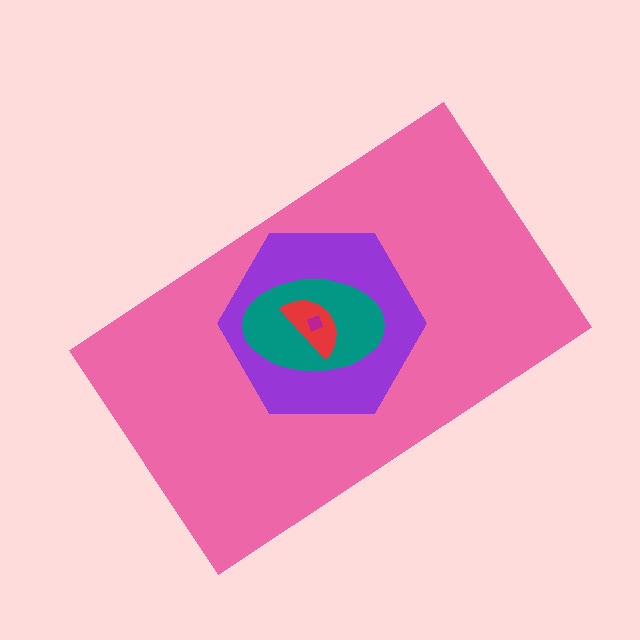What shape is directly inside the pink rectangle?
The purple hexagon.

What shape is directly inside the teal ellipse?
The red semicircle.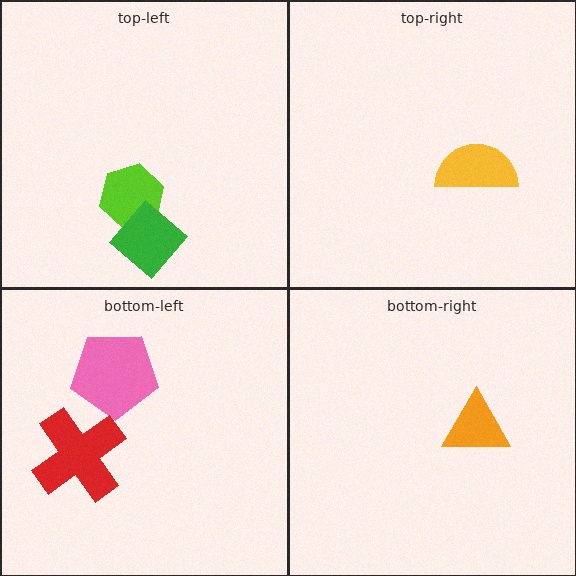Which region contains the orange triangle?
The bottom-right region.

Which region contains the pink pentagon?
The bottom-left region.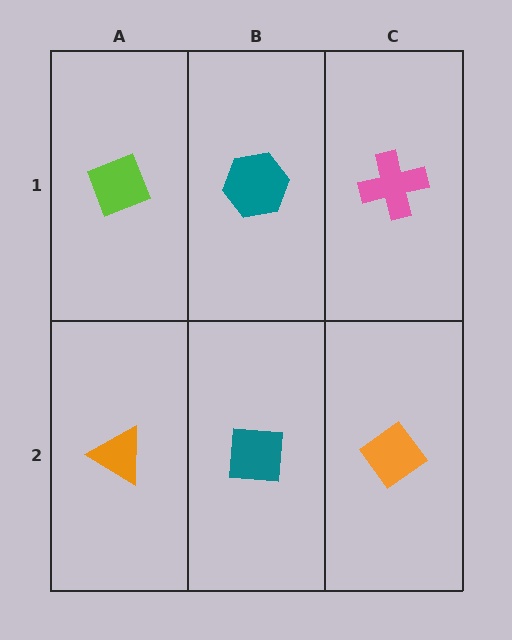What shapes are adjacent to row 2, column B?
A teal hexagon (row 1, column B), an orange triangle (row 2, column A), an orange diamond (row 2, column C).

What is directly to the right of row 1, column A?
A teal hexagon.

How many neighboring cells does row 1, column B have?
3.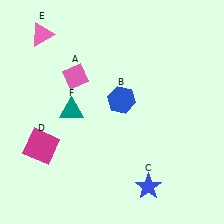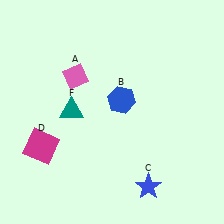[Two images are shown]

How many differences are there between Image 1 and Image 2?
There is 1 difference between the two images.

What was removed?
The pink triangle (E) was removed in Image 2.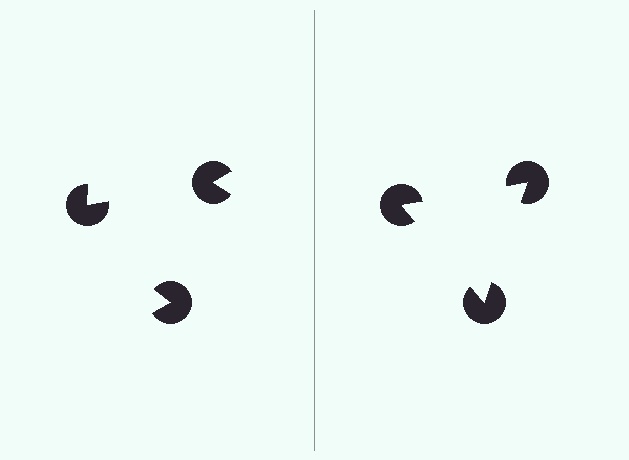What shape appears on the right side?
An illusory triangle.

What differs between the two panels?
The pac-man discs are positioned identically on both sides; only the wedge orientations differ. On the right they align to a triangle; on the left they are misaligned.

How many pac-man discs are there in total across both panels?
6 — 3 on each side.